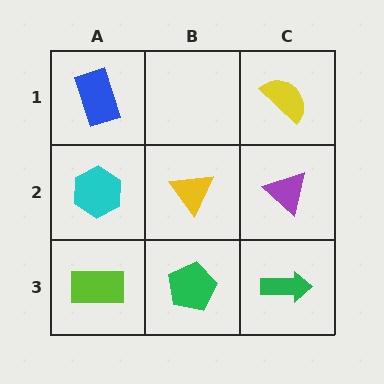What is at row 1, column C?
A yellow semicircle.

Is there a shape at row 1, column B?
No, that cell is empty.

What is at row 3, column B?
A green pentagon.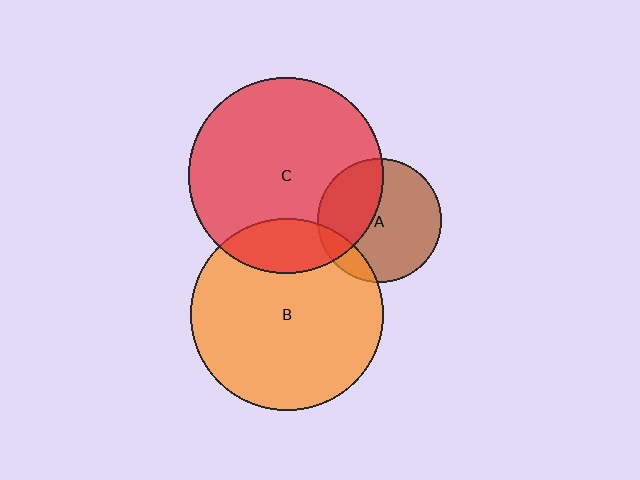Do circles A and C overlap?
Yes.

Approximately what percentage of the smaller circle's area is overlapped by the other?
Approximately 35%.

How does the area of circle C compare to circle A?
Approximately 2.5 times.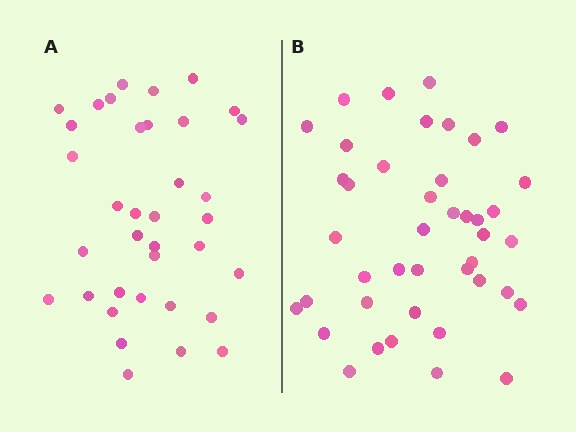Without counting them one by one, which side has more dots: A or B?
Region B (the right region) has more dots.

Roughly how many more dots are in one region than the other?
Region B has about 6 more dots than region A.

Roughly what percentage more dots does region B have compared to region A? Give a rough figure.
About 15% more.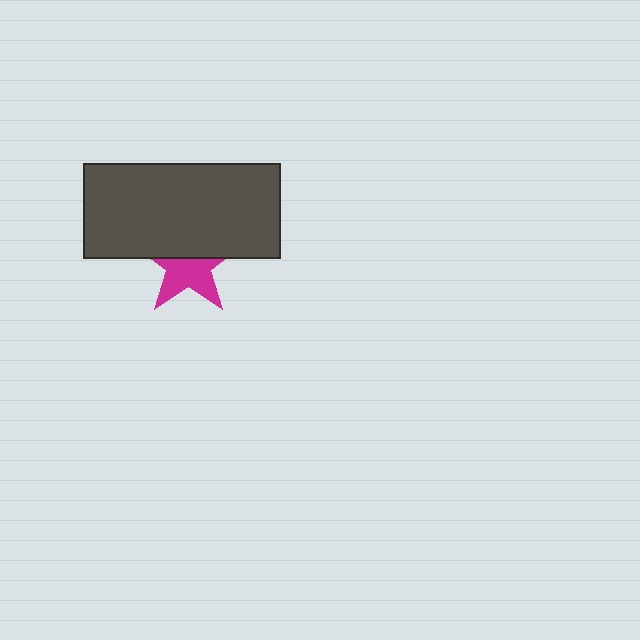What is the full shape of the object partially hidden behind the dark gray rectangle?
The partially hidden object is a magenta star.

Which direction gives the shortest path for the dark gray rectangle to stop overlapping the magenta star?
Moving up gives the shortest separation.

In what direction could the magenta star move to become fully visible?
The magenta star could move down. That would shift it out from behind the dark gray rectangle entirely.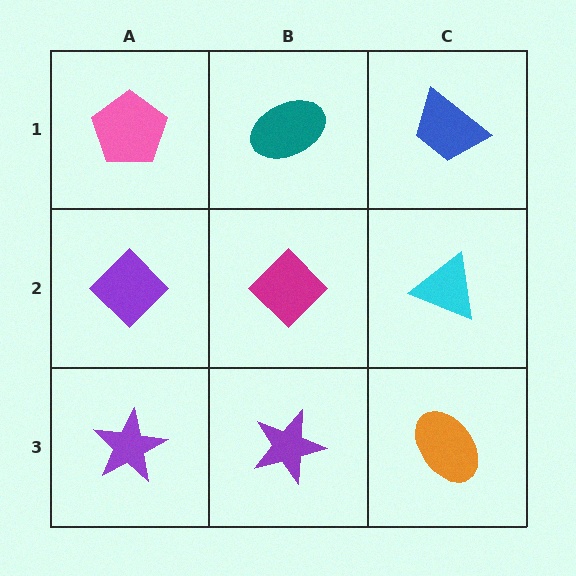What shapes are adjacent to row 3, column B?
A magenta diamond (row 2, column B), a purple star (row 3, column A), an orange ellipse (row 3, column C).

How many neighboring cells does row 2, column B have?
4.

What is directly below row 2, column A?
A purple star.